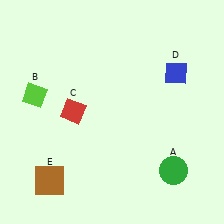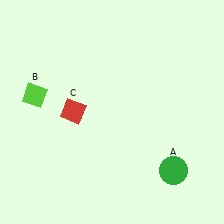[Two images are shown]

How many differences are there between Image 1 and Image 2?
There are 2 differences between the two images.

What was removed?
The brown square (E), the blue diamond (D) were removed in Image 2.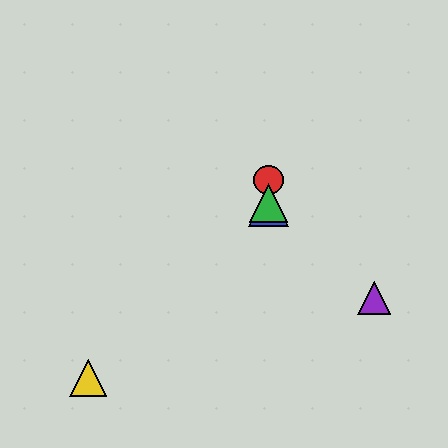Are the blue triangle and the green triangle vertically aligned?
Yes, both are at x≈268.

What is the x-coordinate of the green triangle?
The green triangle is at x≈268.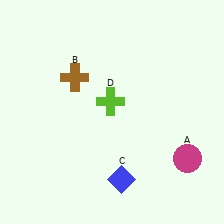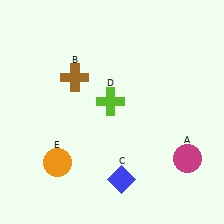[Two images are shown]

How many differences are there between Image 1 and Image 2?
There is 1 difference between the two images.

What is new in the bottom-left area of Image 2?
An orange circle (E) was added in the bottom-left area of Image 2.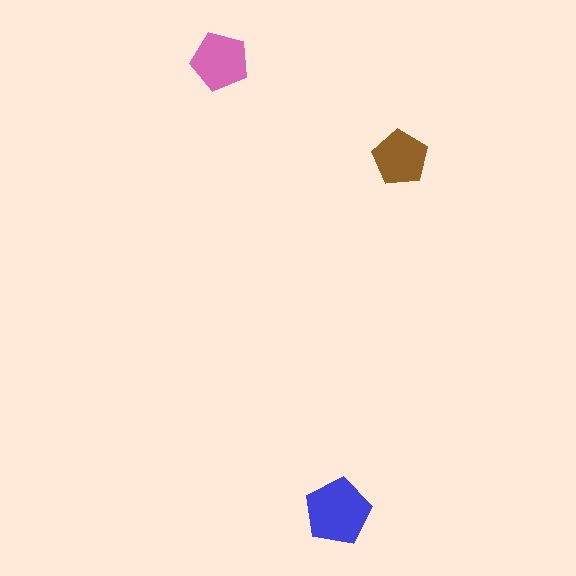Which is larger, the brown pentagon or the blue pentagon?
The blue one.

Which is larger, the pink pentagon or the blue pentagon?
The blue one.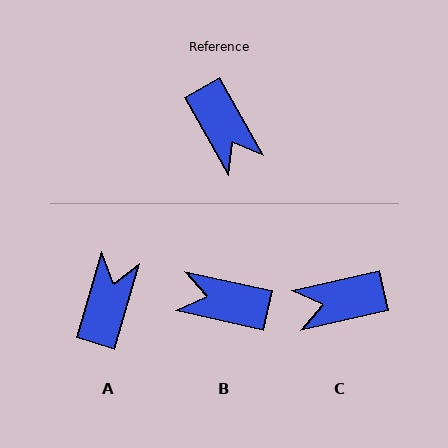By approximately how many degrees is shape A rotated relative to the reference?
Approximately 134 degrees counter-clockwise.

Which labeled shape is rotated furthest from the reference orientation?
A, about 134 degrees away.